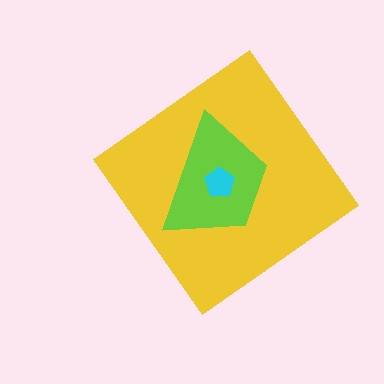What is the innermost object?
The cyan pentagon.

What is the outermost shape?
The yellow diamond.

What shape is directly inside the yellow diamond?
The lime trapezoid.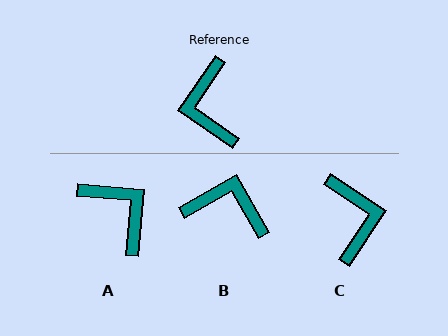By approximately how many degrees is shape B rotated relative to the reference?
Approximately 115 degrees clockwise.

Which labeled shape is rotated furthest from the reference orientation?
C, about 179 degrees away.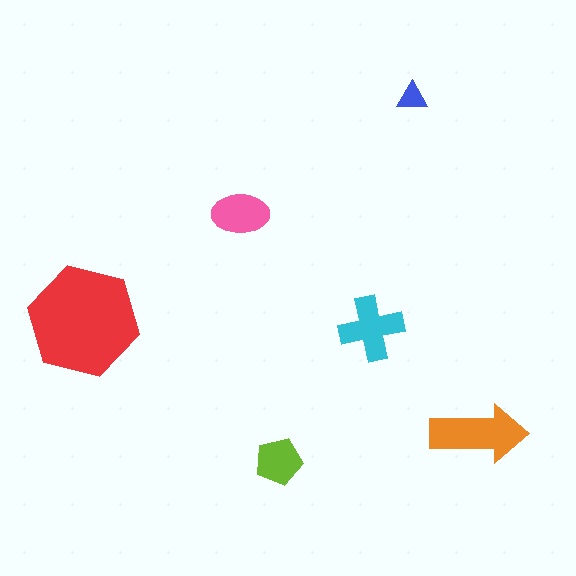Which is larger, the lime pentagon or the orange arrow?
The orange arrow.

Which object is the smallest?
The blue triangle.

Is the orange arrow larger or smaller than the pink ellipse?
Larger.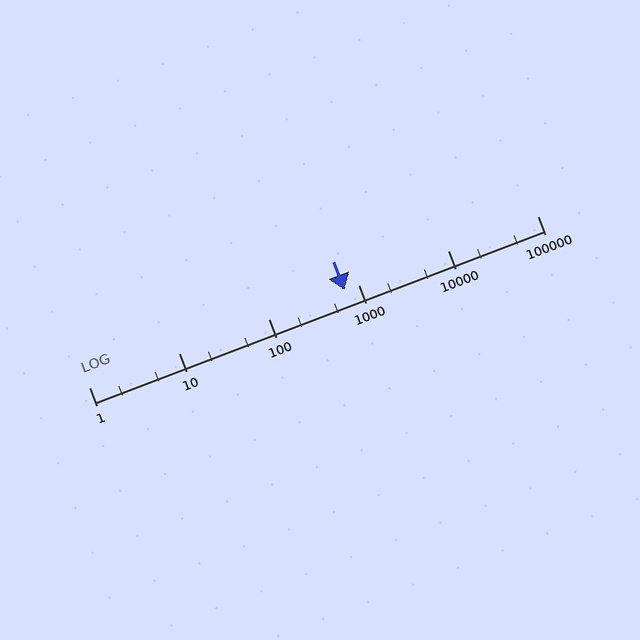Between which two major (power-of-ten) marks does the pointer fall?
The pointer is between 100 and 1000.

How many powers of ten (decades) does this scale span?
The scale spans 5 decades, from 1 to 100000.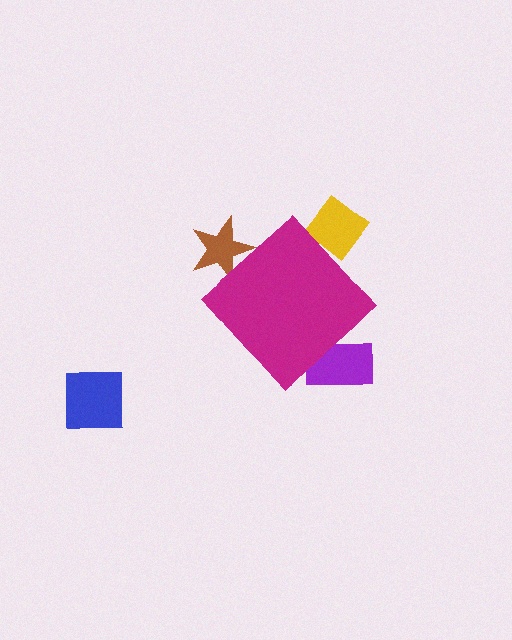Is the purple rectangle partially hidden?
Yes, the purple rectangle is partially hidden behind the magenta diamond.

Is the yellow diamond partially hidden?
Yes, the yellow diamond is partially hidden behind the magenta diamond.